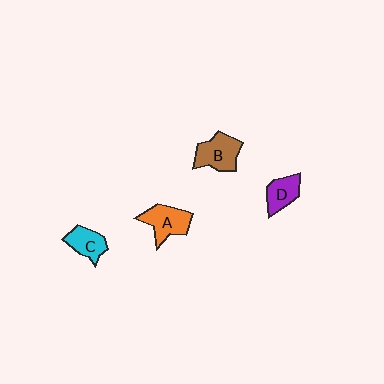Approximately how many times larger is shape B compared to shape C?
Approximately 1.3 times.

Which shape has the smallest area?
Shape D (purple).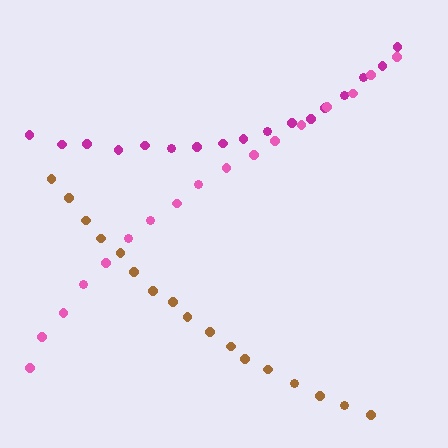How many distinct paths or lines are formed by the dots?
There are 3 distinct paths.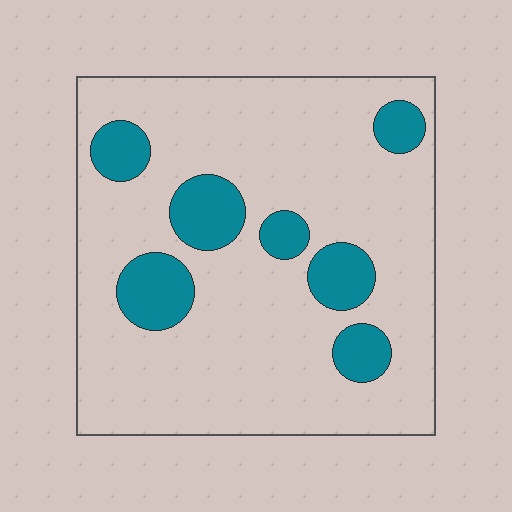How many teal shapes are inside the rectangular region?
7.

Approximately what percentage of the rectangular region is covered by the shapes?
Approximately 20%.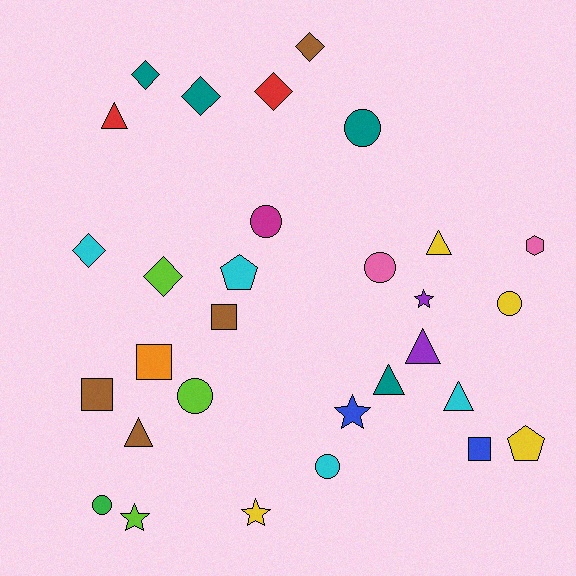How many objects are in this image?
There are 30 objects.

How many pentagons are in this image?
There are 2 pentagons.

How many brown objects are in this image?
There are 4 brown objects.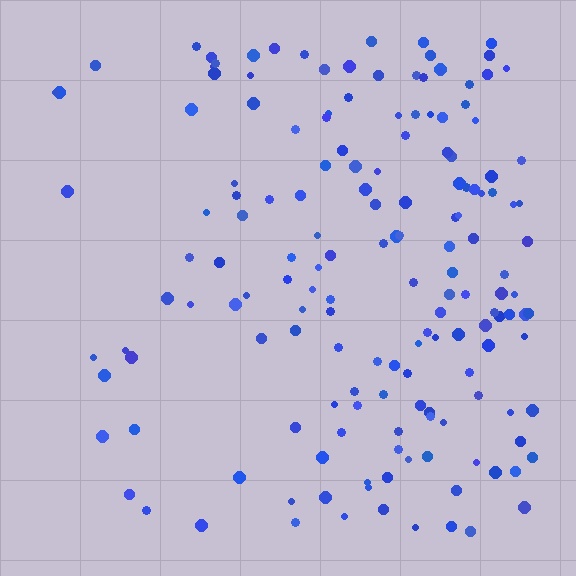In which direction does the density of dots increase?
From left to right, with the right side densest.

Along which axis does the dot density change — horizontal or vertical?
Horizontal.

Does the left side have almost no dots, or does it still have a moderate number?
Still a moderate number, just noticeably fewer than the right.